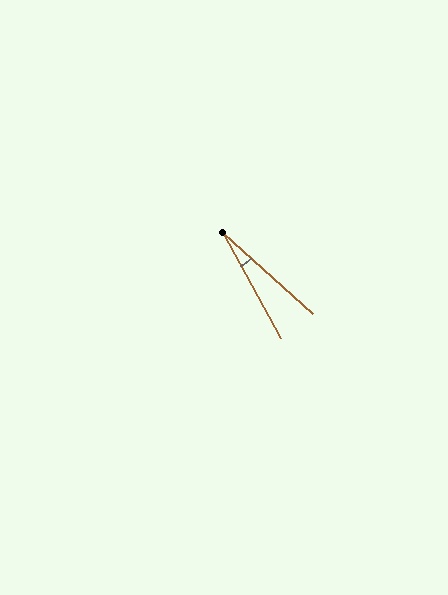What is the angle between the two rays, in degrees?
Approximately 19 degrees.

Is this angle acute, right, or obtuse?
It is acute.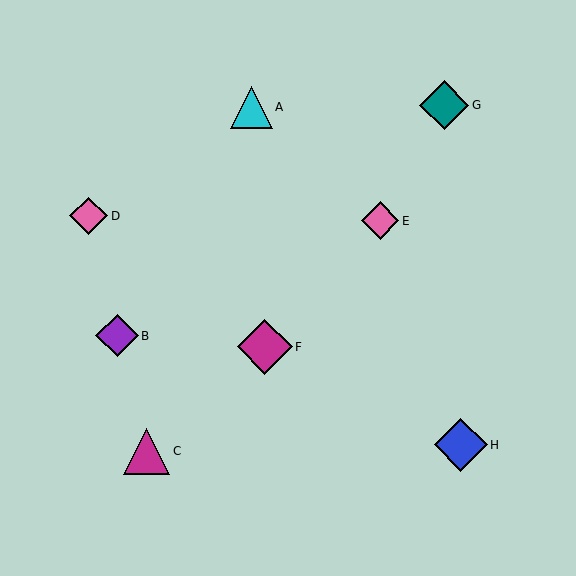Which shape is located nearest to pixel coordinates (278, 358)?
The magenta diamond (labeled F) at (265, 347) is nearest to that location.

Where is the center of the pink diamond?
The center of the pink diamond is at (89, 216).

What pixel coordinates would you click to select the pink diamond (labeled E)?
Click at (380, 221) to select the pink diamond E.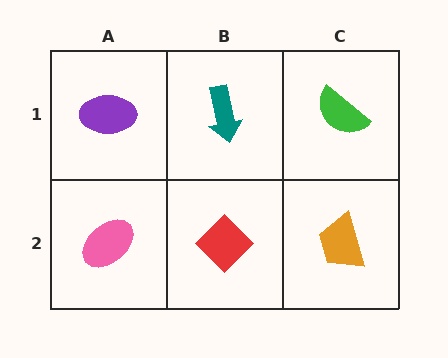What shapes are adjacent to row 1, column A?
A pink ellipse (row 2, column A), a teal arrow (row 1, column B).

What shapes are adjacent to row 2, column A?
A purple ellipse (row 1, column A), a red diamond (row 2, column B).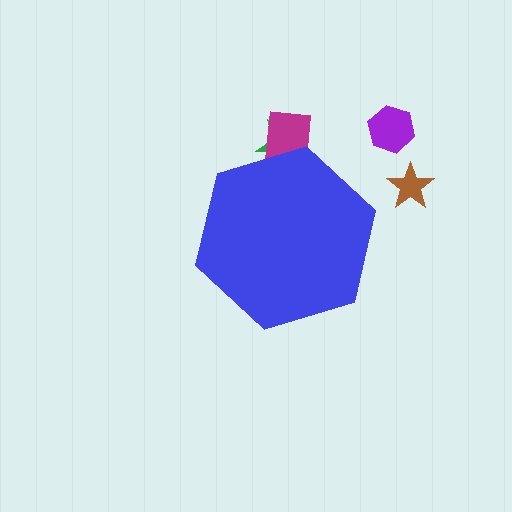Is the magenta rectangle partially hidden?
Yes, the magenta rectangle is partially hidden behind the blue hexagon.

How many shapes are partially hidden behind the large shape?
2 shapes are partially hidden.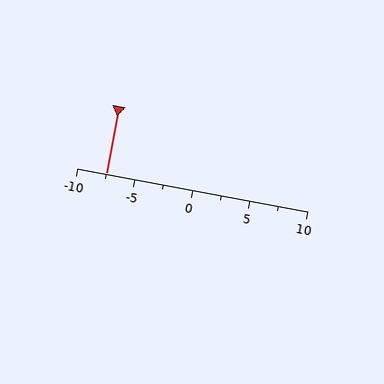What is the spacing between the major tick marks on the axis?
The major ticks are spaced 5 apart.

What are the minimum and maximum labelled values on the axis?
The axis runs from -10 to 10.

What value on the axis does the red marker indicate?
The marker indicates approximately -7.5.